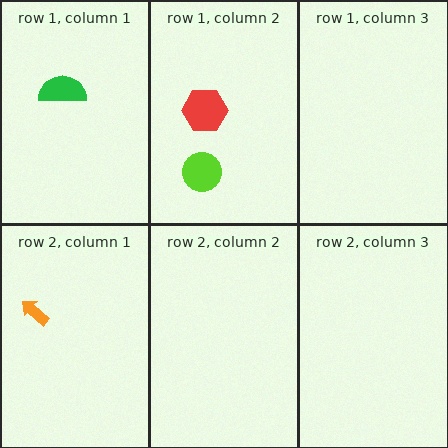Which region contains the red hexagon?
The row 1, column 2 region.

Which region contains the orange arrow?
The row 2, column 1 region.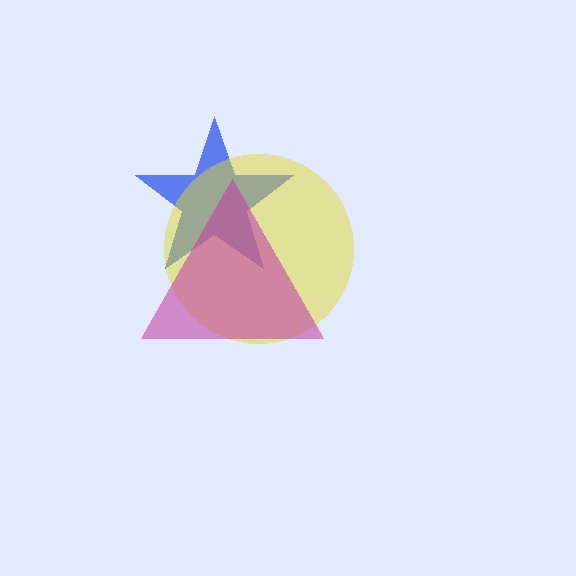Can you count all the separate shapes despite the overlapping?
Yes, there are 3 separate shapes.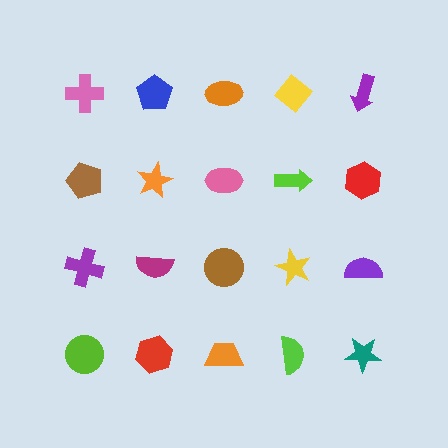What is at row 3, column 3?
A brown circle.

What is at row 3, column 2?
A magenta semicircle.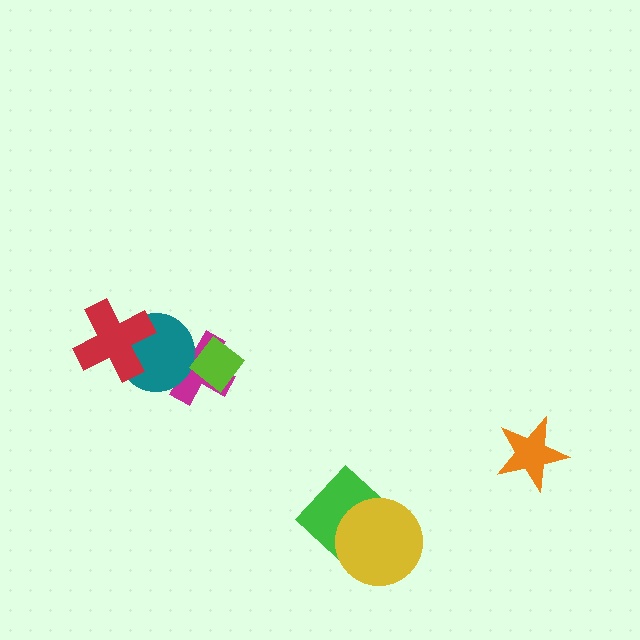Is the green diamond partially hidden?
Yes, it is partially covered by another shape.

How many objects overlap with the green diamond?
1 object overlaps with the green diamond.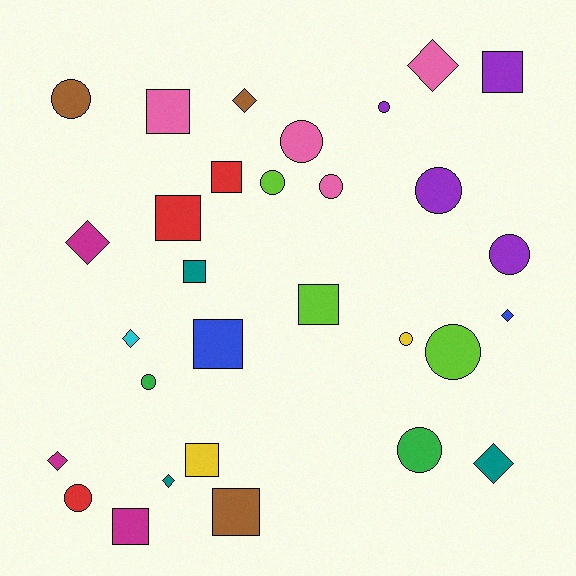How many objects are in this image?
There are 30 objects.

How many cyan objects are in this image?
There is 1 cyan object.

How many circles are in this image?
There are 12 circles.